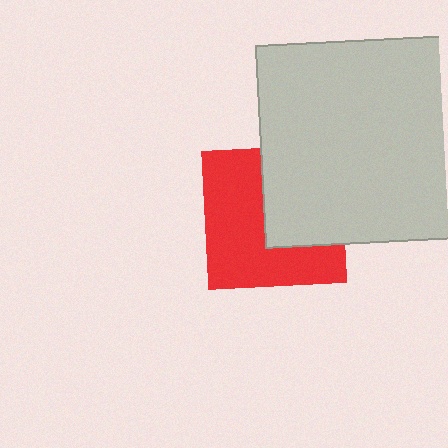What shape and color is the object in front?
The object in front is a light gray square.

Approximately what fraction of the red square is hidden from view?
Roughly 42% of the red square is hidden behind the light gray square.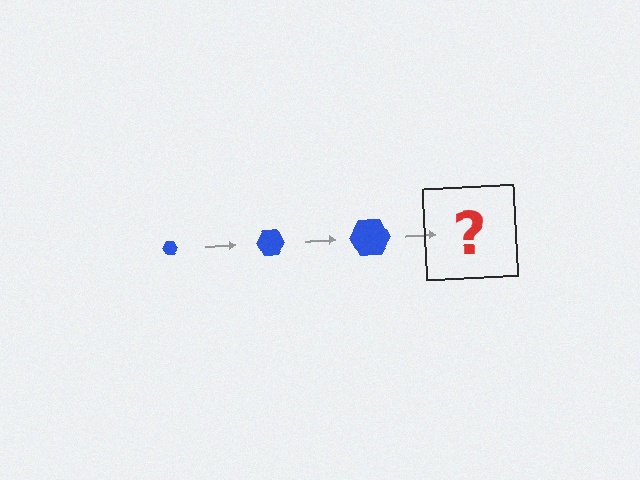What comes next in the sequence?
The next element should be a blue hexagon, larger than the previous one.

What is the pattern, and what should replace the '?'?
The pattern is that the hexagon gets progressively larger each step. The '?' should be a blue hexagon, larger than the previous one.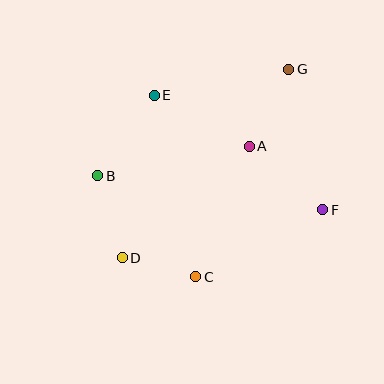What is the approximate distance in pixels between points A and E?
The distance between A and E is approximately 108 pixels.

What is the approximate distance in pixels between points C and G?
The distance between C and G is approximately 227 pixels.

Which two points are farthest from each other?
Points D and G are farthest from each other.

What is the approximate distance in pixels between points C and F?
The distance between C and F is approximately 144 pixels.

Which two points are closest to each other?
Points C and D are closest to each other.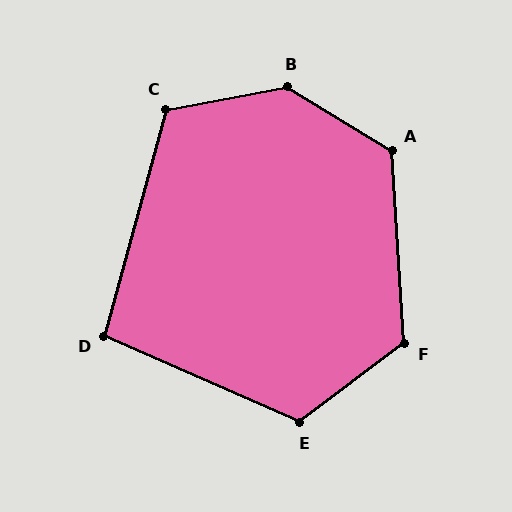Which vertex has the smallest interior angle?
D, at approximately 99 degrees.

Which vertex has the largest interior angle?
B, at approximately 138 degrees.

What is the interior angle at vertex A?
Approximately 125 degrees (obtuse).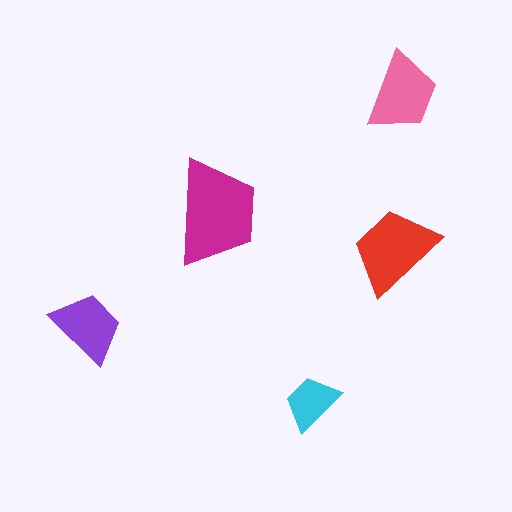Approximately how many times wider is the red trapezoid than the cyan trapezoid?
About 1.5 times wider.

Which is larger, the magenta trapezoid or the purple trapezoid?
The magenta one.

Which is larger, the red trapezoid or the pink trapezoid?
The red one.